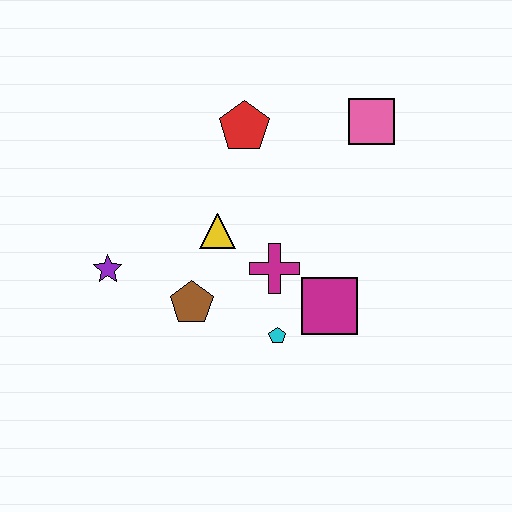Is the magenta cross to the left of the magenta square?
Yes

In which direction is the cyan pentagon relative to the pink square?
The cyan pentagon is below the pink square.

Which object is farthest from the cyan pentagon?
The pink square is farthest from the cyan pentagon.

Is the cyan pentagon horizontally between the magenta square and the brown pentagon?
Yes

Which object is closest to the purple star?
The brown pentagon is closest to the purple star.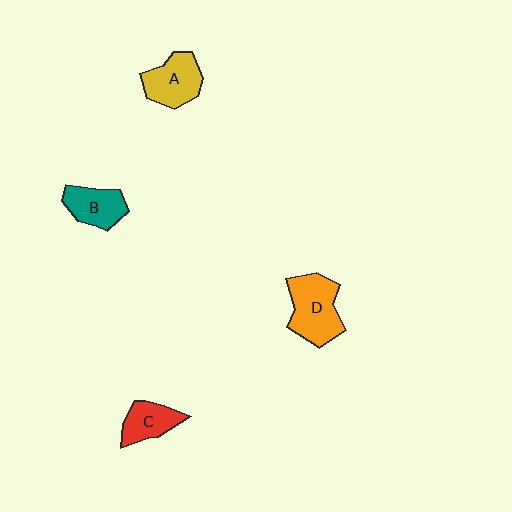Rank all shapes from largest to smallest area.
From largest to smallest: D (orange), A (yellow), B (teal), C (red).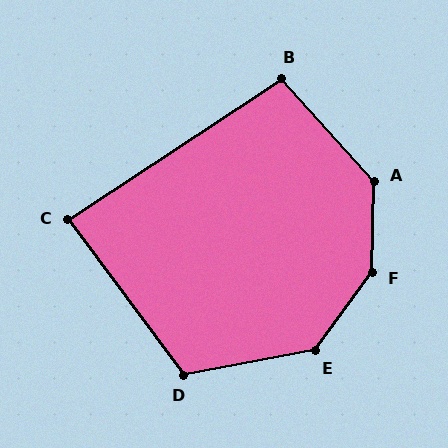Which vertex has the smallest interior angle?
C, at approximately 87 degrees.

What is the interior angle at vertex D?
Approximately 116 degrees (obtuse).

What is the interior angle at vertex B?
Approximately 99 degrees (obtuse).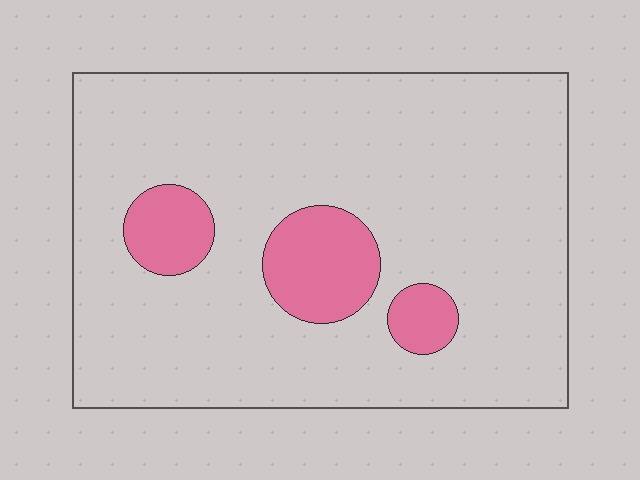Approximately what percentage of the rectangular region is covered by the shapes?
Approximately 15%.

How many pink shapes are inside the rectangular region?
3.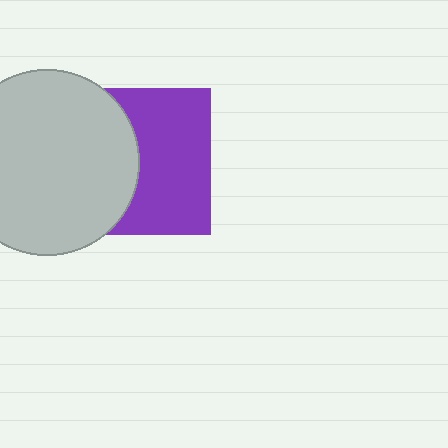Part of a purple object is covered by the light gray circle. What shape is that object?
It is a square.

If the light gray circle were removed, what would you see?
You would see the complete purple square.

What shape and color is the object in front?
The object in front is a light gray circle.